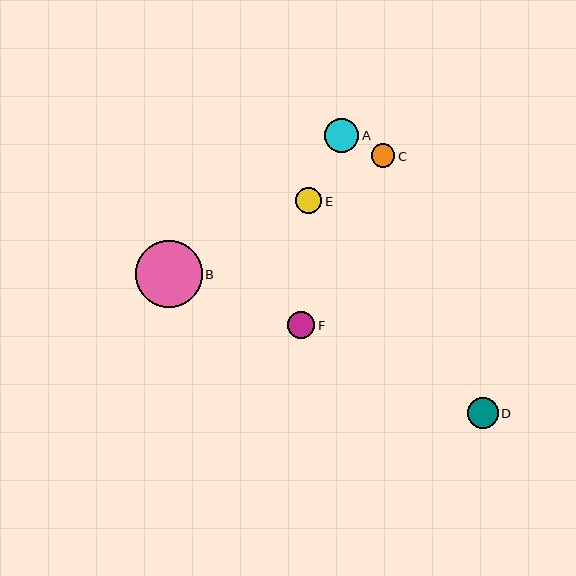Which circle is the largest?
Circle B is the largest with a size of approximately 67 pixels.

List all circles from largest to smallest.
From largest to smallest: B, A, D, F, E, C.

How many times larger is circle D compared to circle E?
Circle D is approximately 1.2 times the size of circle E.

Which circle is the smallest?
Circle C is the smallest with a size of approximately 23 pixels.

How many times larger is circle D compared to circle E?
Circle D is approximately 1.2 times the size of circle E.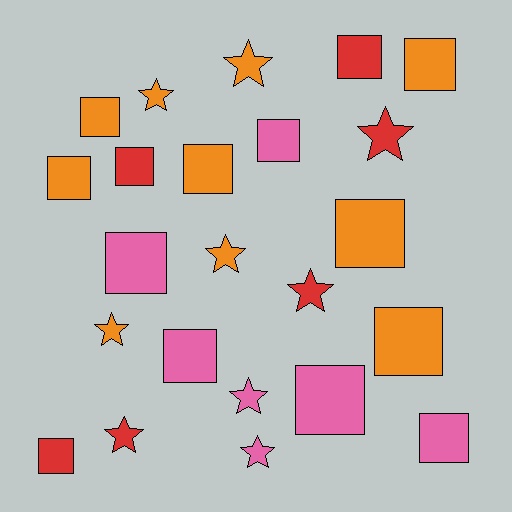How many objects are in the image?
There are 23 objects.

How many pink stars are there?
There are 2 pink stars.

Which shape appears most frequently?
Square, with 14 objects.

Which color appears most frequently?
Orange, with 10 objects.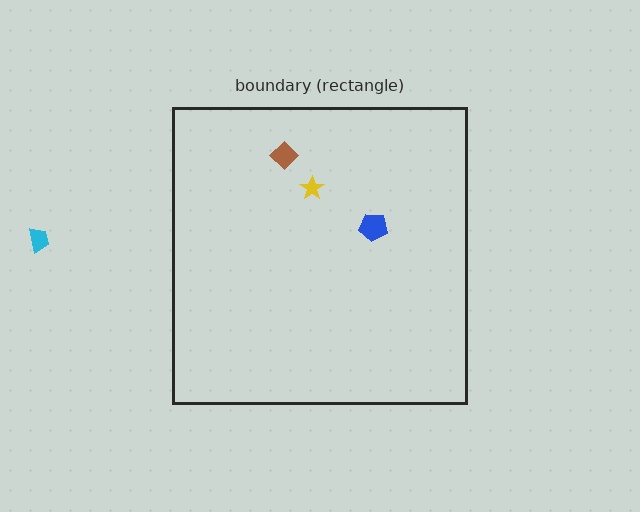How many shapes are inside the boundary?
3 inside, 1 outside.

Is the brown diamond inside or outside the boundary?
Inside.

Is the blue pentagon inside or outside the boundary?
Inside.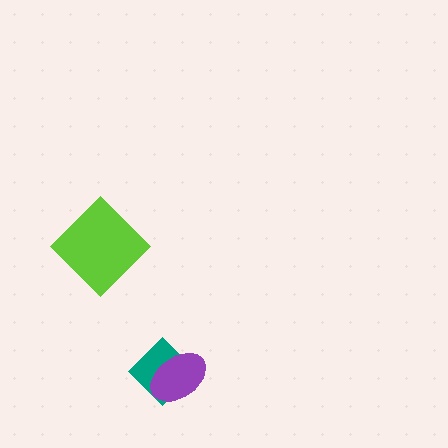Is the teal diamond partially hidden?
Yes, it is partially covered by another shape.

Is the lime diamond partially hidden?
No, no other shape covers it.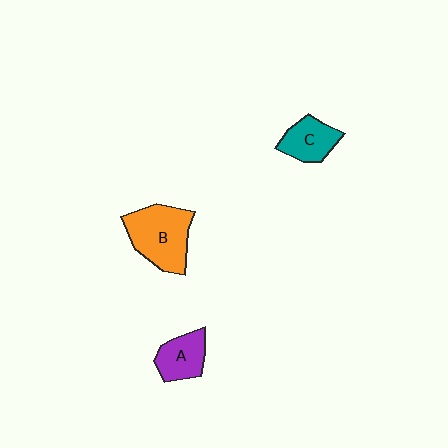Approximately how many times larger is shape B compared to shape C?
Approximately 1.7 times.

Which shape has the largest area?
Shape B (orange).